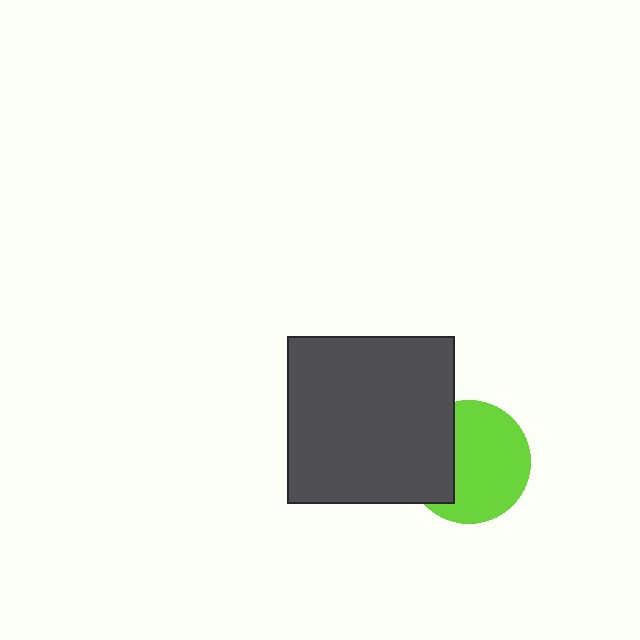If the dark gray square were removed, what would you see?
You would see the complete lime circle.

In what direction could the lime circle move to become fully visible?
The lime circle could move right. That would shift it out from behind the dark gray square entirely.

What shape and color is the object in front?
The object in front is a dark gray square.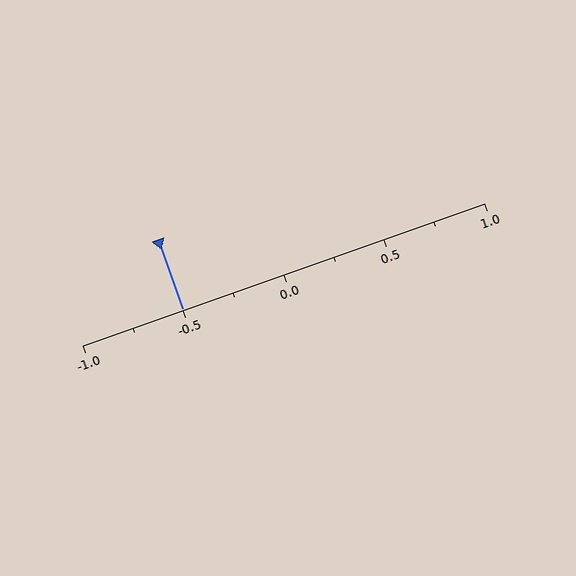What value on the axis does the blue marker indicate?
The marker indicates approximately -0.5.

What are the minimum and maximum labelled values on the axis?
The axis runs from -1.0 to 1.0.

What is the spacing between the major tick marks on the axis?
The major ticks are spaced 0.5 apart.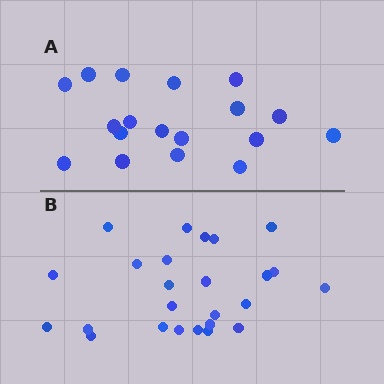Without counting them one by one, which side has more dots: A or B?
Region B (the bottom region) has more dots.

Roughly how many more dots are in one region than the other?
Region B has roughly 8 or so more dots than region A.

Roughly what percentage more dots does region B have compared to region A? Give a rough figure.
About 40% more.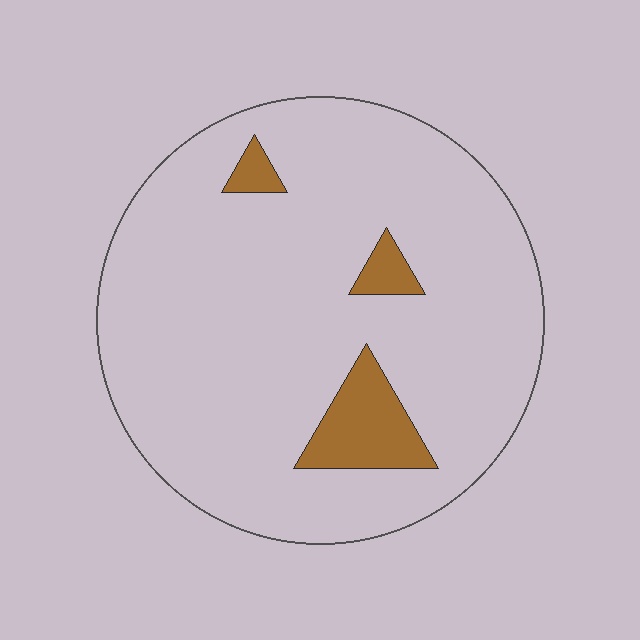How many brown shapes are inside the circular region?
3.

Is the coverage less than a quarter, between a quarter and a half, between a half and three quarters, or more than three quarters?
Less than a quarter.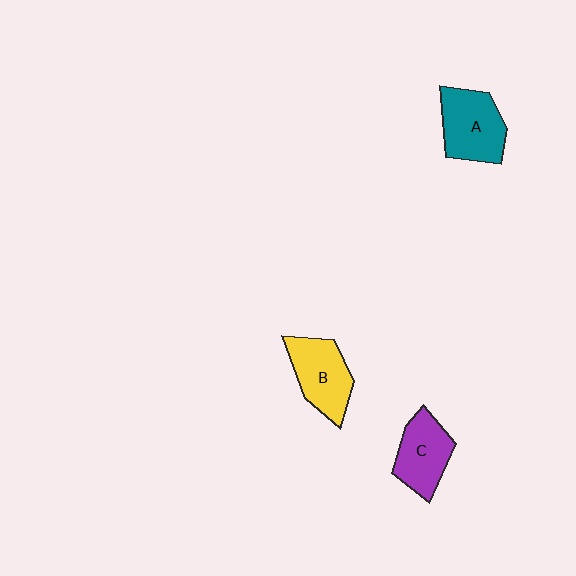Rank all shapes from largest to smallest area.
From largest to smallest: A (teal), B (yellow), C (purple).